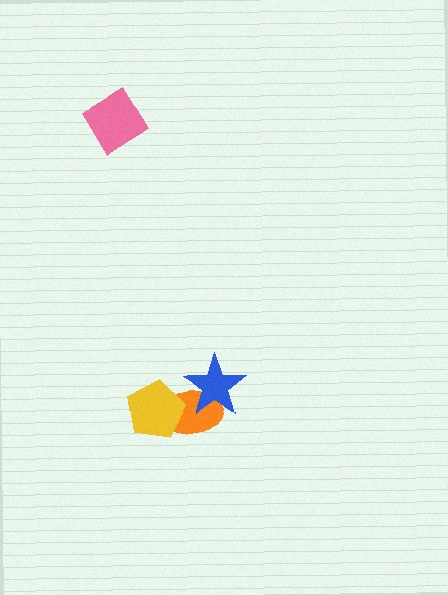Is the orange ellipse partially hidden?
Yes, it is partially covered by another shape.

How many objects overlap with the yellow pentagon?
1 object overlaps with the yellow pentagon.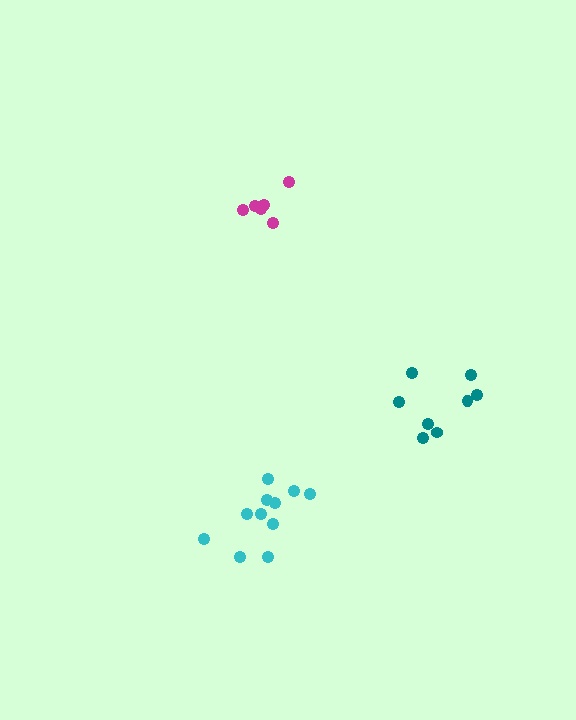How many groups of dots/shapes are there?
There are 3 groups.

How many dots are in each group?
Group 1: 6 dots, Group 2: 8 dots, Group 3: 11 dots (25 total).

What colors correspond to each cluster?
The clusters are colored: magenta, teal, cyan.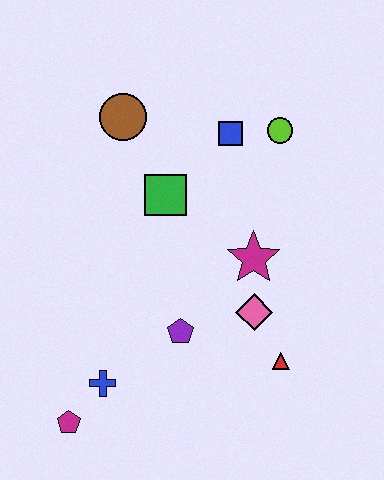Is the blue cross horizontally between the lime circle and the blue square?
No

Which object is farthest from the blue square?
The magenta pentagon is farthest from the blue square.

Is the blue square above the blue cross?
Yes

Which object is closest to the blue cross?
The magenta pentagon is closest to the blue cross.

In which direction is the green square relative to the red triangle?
The green square is above the red triangle.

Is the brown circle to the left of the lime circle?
Yes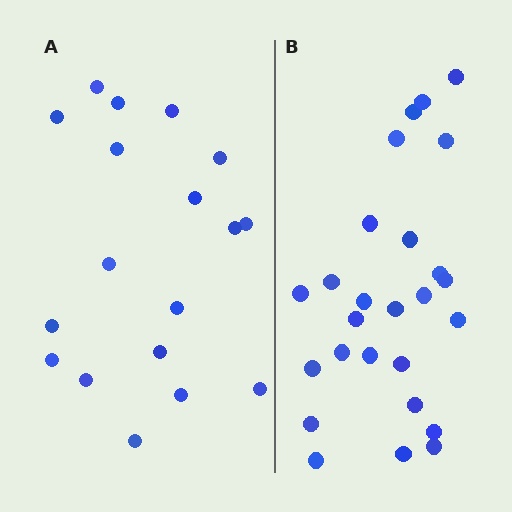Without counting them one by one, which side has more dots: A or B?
Region B (the right region) has more dots.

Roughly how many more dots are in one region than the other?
Region B has roughly 8 or so more dots than region A.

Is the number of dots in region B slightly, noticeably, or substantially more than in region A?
Region B has noticeably more, but not dramatically so. The ratio is roughly 1.4 to 1.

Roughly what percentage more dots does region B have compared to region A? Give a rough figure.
About 45% more.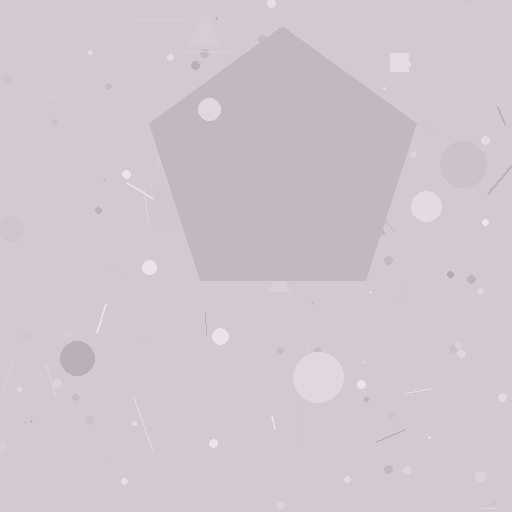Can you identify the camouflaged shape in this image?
The camouflaged shape is a pentagon.